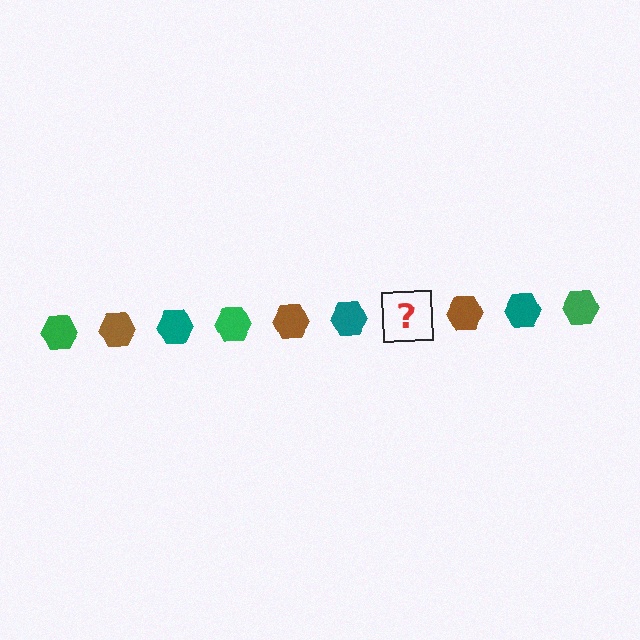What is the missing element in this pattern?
The missing element is a green hexagon.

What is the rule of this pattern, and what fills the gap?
The rule is that the pattern cycles through green, brown, teal hexagons. The gap should be filled with a green hexagon.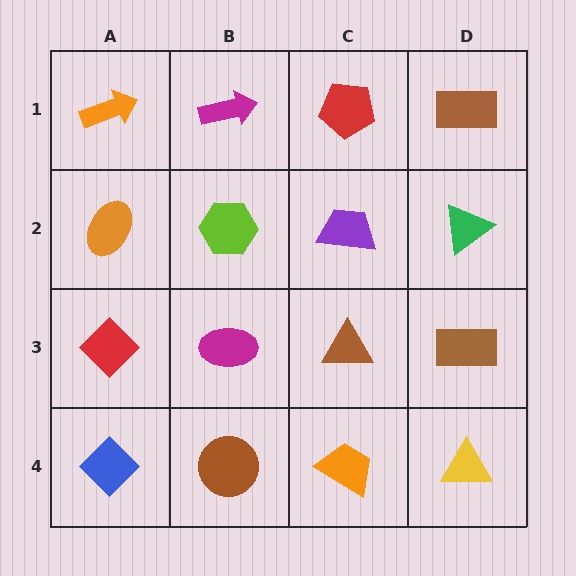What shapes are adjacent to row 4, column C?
A brown triangle (row 3, column C), a brown circle (row 4, column B), a yellow triangle (row 4, column D).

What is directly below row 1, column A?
An orange ellipse.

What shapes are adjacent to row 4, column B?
A magenta ellipse (row 3, column B), a blue diamond (row 4, column A), an orange trapezoid (row 4, column C).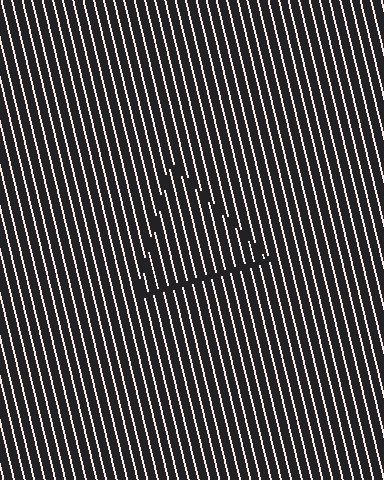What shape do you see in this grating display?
An illusory triangle. The interior of the shape contains the same grating, shifted by half a period — the contour is defined by the phase discontinuity where line-ends from the inner and outer gratings abut.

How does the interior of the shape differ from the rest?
The interior of the shape contains the same grating, shifted by half a period — the contour is defined by the phase discontinuity where line-ends from the inner and outer gratings abut.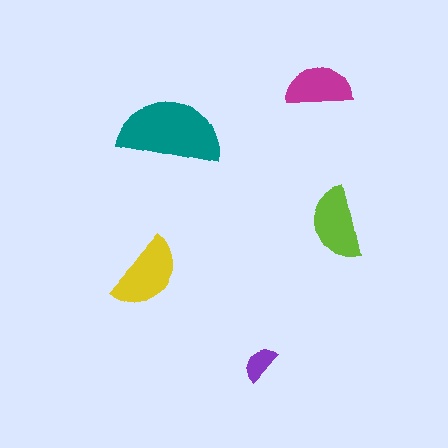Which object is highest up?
The magenta semicircle is topmost.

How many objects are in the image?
There are 5 objects in the image.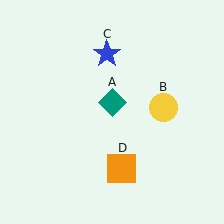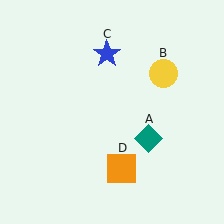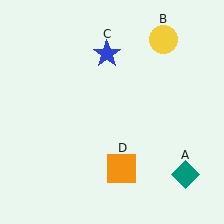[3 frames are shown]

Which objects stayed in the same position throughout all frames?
Blue star (object C) and orange square (object D) remained stationary.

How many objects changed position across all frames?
2 objects changed position: teal diamond (object A), yellow circle (object B).